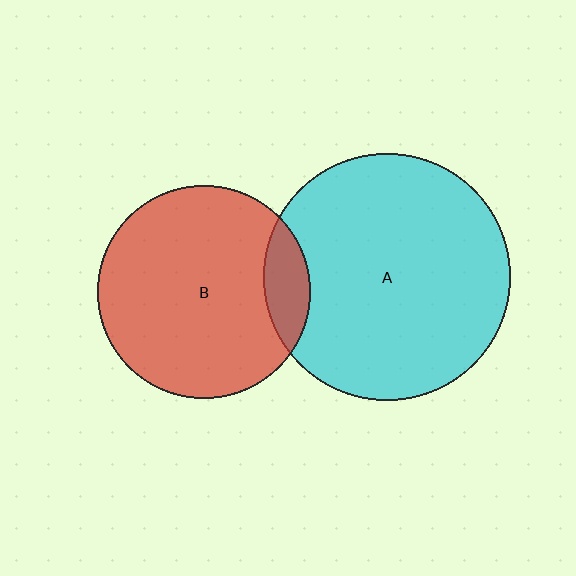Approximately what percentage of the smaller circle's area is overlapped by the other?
Approximately 10%.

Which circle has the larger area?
Circle A (cyan).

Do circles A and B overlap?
Yes.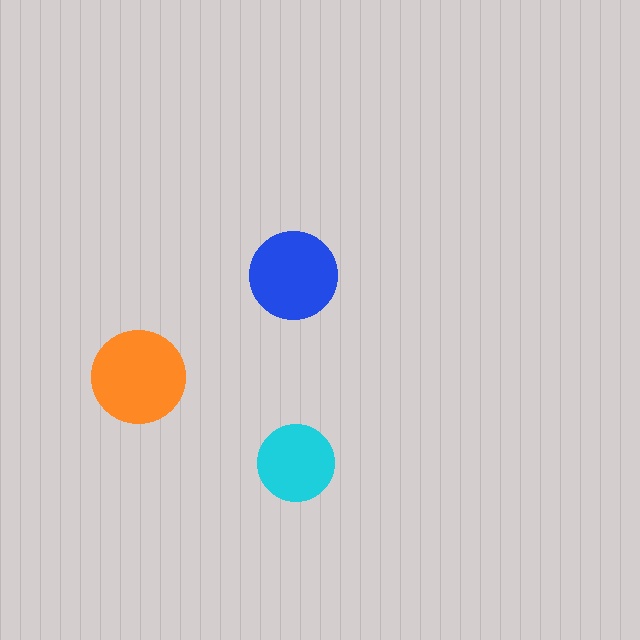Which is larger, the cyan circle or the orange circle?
The orange one.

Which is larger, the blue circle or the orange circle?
The orange one.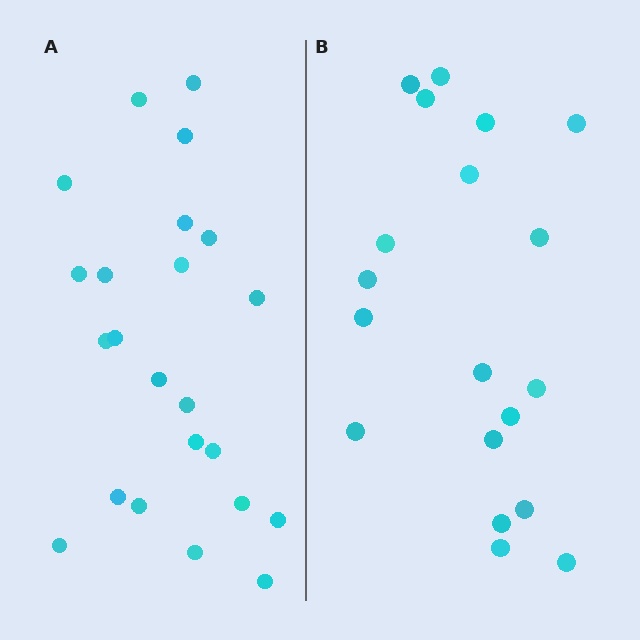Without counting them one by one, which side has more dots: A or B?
Region A (the left region) has more dots.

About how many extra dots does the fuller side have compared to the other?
Region A has about 4 more dots than region B.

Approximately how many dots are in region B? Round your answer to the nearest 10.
About 20 dots. (The exact count is 19, which rounds to 20.)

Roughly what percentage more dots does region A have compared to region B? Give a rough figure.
About 20% more.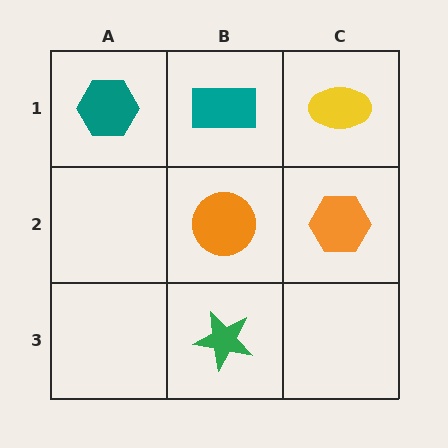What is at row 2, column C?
An orange hexagon.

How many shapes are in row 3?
1 shape.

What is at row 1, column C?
A yellow ellipse.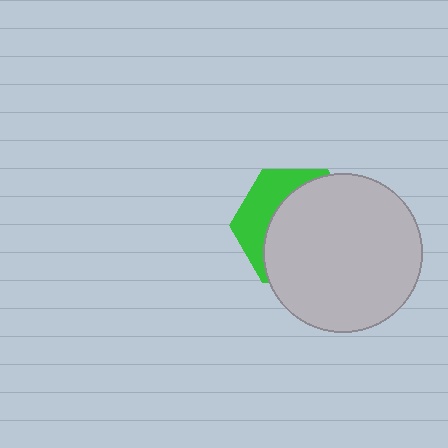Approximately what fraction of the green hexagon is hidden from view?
Roughly 67% of the green hexagon is hidden behind the light gray circle.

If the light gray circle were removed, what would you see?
You would see the complete green hexagon.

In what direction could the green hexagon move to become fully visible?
The green hexagon could move toward the upper-left. That would shift it out from behind the light gray circle entirely.